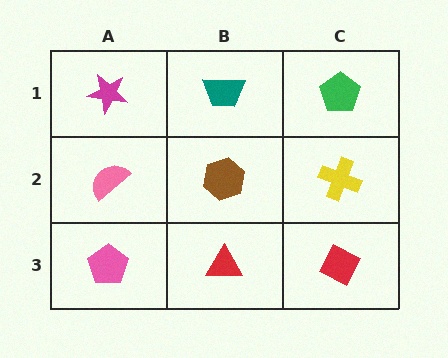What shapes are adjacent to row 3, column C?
A yellow cross (row 2, column C), a red triangle (row 3, column B).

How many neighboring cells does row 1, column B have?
3.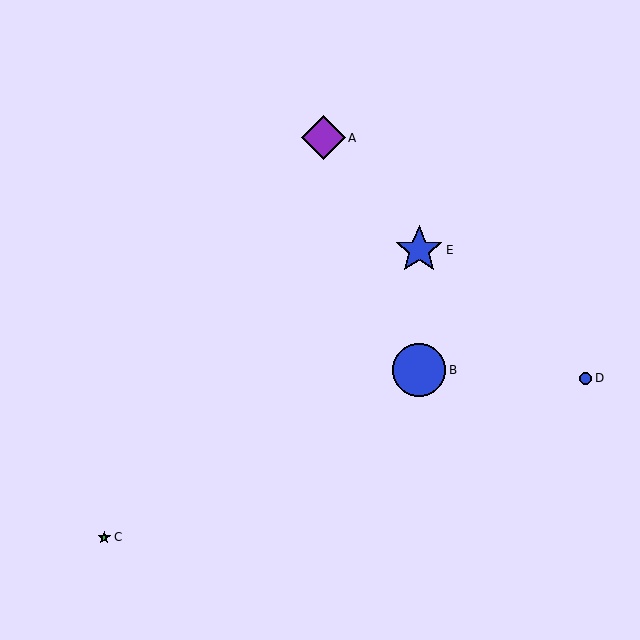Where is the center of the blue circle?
The center of the blue circle is at (585, 378).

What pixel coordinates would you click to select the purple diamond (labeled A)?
Click at (323, 138) to select the purple diamond A.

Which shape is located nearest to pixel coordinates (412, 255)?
The blue star (labeled E) at (419, 250) is nearest to that location.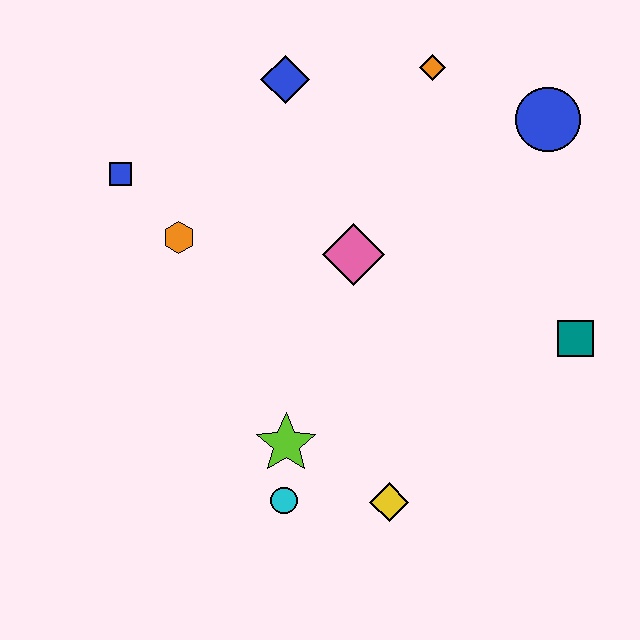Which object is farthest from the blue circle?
The cyan circle is farthest from the blue circle.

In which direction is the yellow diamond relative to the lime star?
The yellow diamond is to the right of the lime star.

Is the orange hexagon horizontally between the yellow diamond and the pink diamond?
No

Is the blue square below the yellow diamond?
No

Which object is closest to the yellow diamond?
The cyan circle is closest to the yellow diamond.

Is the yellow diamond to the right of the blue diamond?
Yes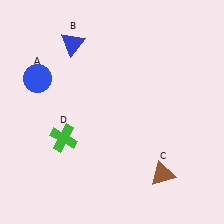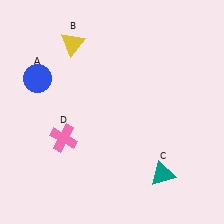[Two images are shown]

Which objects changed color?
B changed from blue to yellow. C changed from brown to teal. D changed from green to pink.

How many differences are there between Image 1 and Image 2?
There are 3 differences between the two images.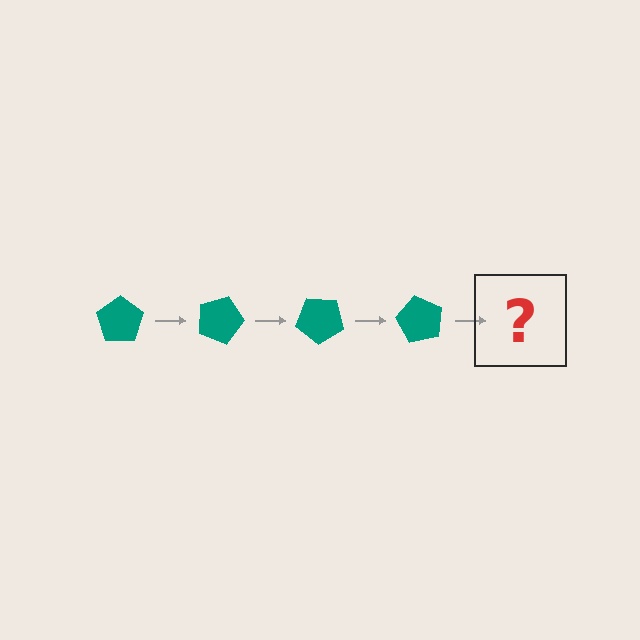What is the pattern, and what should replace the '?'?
The pattern is that the pentagon rotates 20 degrees each step. The '?' should be a teal pentagon rotated 80 degrees.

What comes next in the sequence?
The next element should be a teal pentagon rotated 80 degrees.